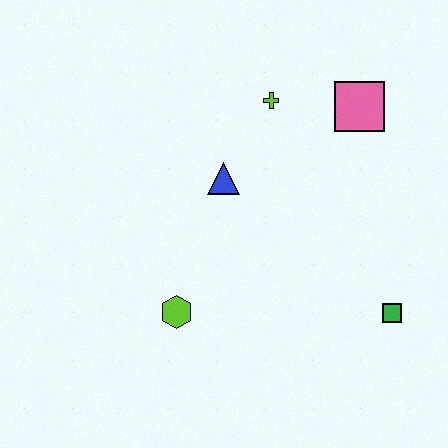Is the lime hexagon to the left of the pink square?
Yes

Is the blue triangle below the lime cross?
Yes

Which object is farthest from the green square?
The lime cross is farthest from the green square.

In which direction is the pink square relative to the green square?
The pink square is above the green square.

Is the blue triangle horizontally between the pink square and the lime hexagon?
Yes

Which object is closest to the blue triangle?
The lime cross is closest to the blue triangle.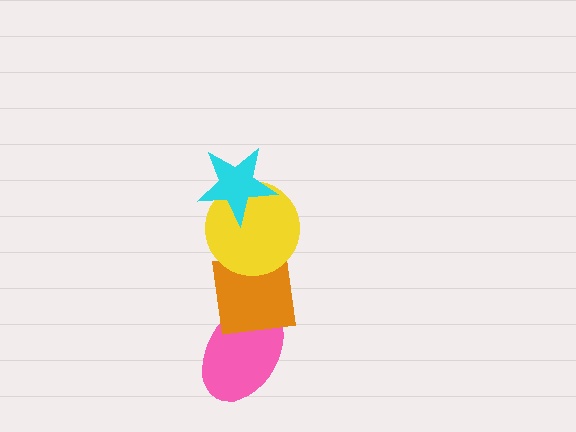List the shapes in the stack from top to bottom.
From top to bottom: the cyan star, the yellow circle, the orange square, the pink ellipse.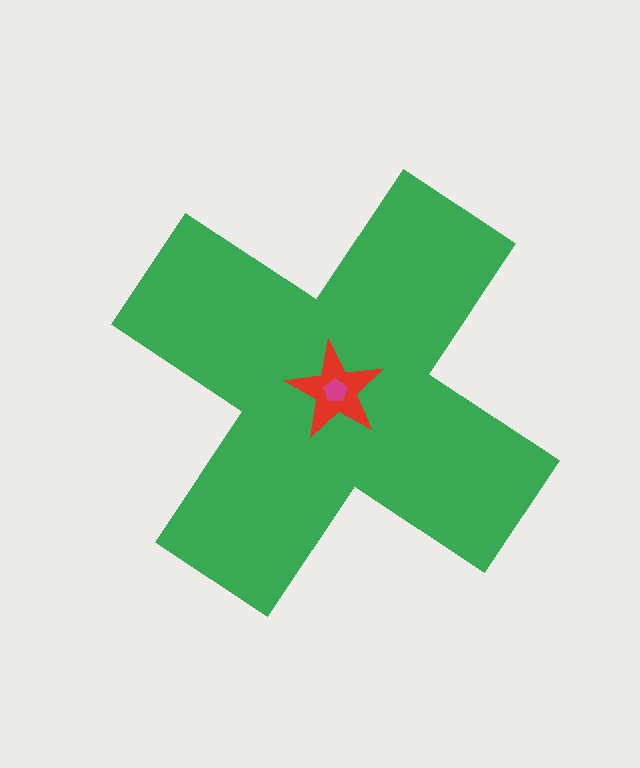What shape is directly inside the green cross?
The red star.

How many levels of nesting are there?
3.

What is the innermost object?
The magenta pentagon.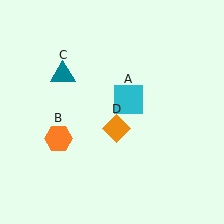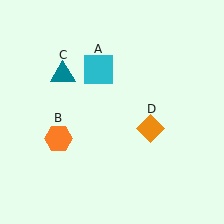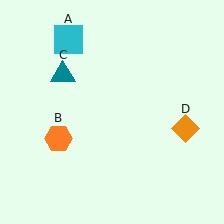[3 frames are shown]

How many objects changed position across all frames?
2 objects changed position: cyan square (object A), orange diamond (object D).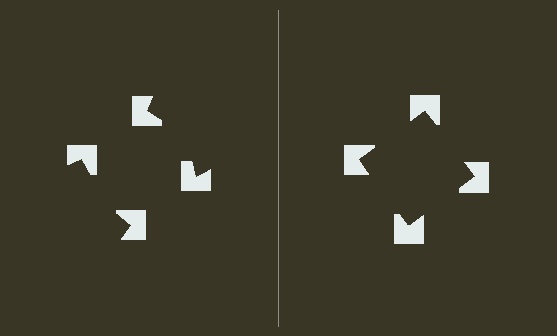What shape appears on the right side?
An illusory square.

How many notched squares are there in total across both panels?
8 — 4 on each side.